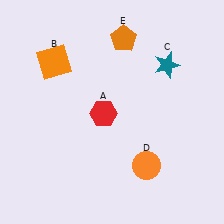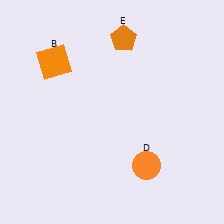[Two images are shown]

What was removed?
The teal star (C), the red hexagon (A) were removed in Image 2.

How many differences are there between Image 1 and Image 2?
There are 2 differences between the two images.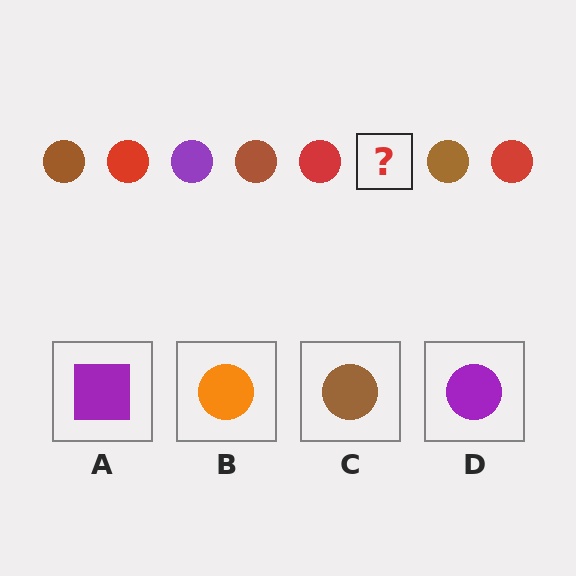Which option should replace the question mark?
Option D.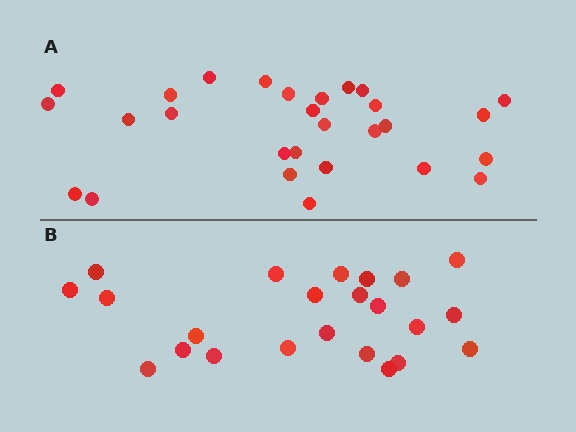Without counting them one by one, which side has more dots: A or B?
Region A (the top region) has more dots.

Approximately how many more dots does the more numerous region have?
Region A has about 5 more dots than region B.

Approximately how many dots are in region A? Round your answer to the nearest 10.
About 30 dots. (The exact count is 28, which rounds to 30.)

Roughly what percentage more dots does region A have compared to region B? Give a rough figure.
About 20% more.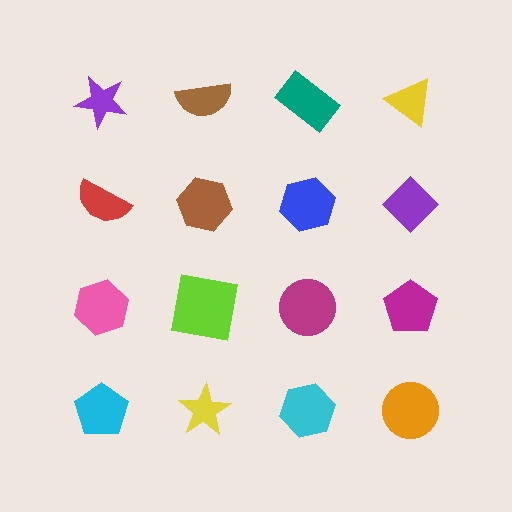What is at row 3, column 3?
A magenta circle.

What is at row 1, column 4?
A yellow triangle.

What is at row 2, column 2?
A brown hexagon.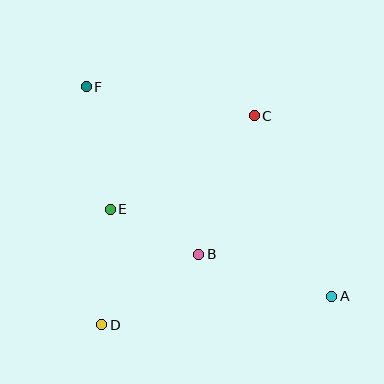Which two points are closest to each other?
Points B and E are closest to each other.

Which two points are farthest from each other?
Points A and F are farthest from each other.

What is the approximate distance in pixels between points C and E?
The distance between C and E is approximately 172 pixels.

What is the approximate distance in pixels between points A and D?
The distance between A and D is approximately 232 pixels.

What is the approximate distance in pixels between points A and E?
The distance between A and E is approximately 238 pixels.